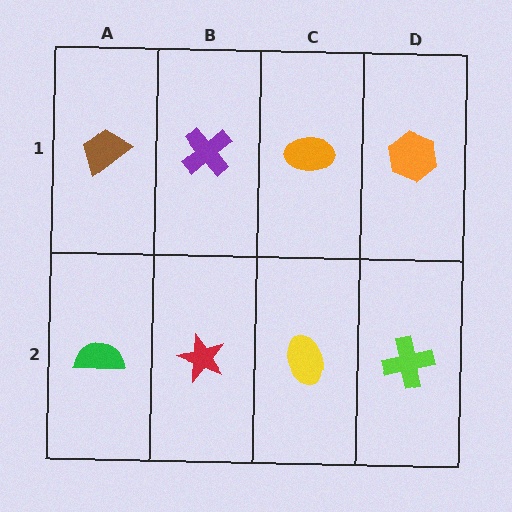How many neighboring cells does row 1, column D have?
2.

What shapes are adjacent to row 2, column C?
An orange ellipse (row 1, column C), a red star (row 2, column B), a lime cross (row 2, column D).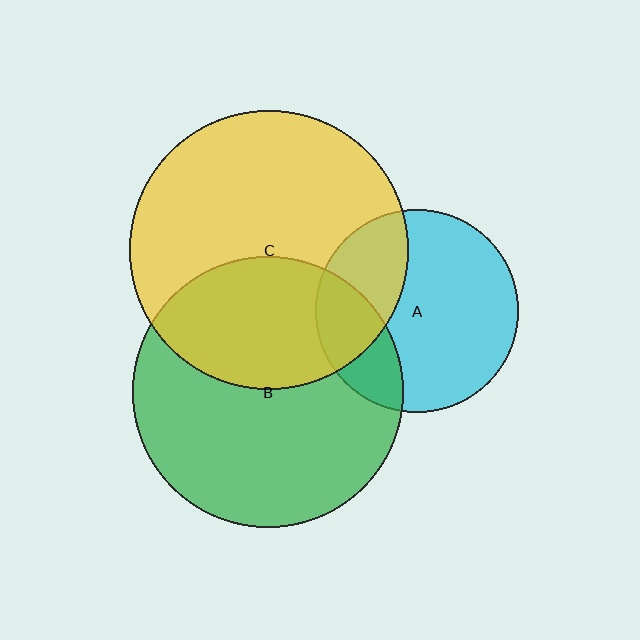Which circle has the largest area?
Circle C (yellow).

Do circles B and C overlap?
Yes.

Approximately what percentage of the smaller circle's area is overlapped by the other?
Approximately 40%.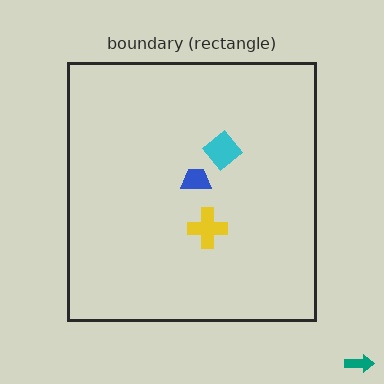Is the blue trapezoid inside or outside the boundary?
Inside.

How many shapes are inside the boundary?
3 inside, 1 outside.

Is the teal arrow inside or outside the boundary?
Outside.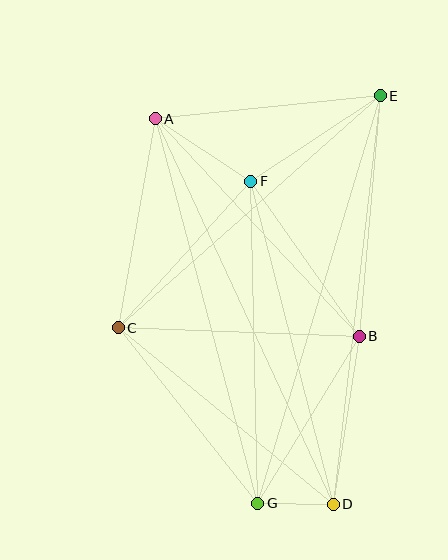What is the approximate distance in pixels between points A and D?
The distance between A and D is approximately 424 pixels.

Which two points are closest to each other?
Points D and G are closest to each other.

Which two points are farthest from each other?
Points E and G are farthest from each other.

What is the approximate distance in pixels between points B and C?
The distance between B and C is approximately 241 pixels.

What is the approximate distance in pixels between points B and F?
The distance between B and F is approximately 189 pixels.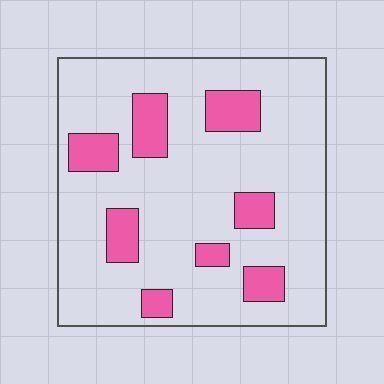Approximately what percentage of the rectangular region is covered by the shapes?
Approximately 20%.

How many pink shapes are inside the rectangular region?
8.